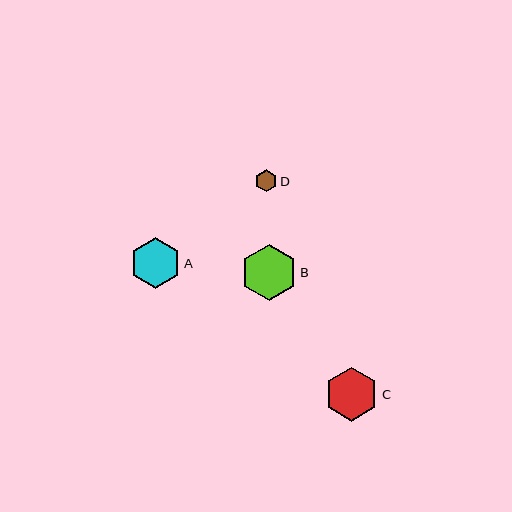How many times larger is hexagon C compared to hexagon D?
Hexagon C is approximately 2.5 times the size of hexagon D.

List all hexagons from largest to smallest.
From largest to smallest: B, C, A, D.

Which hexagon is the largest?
Hexagon B is the largest with a size of approximately 56 pixels.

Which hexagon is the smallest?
Hexagon D is the smallest with a size of approximately 22 pixels.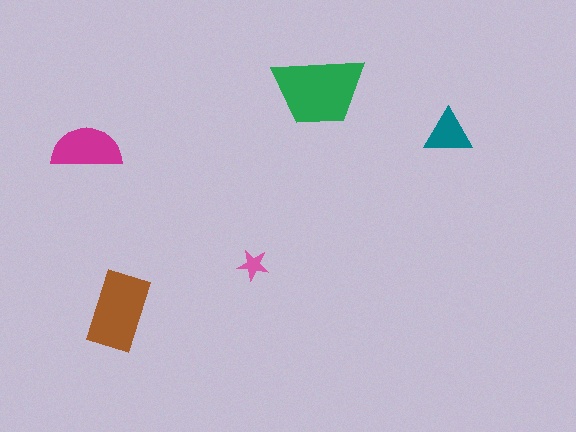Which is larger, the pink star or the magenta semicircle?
The magenta semicircle.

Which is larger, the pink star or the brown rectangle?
The brown rectangle.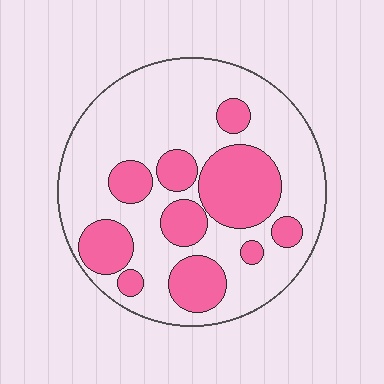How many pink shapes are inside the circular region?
10.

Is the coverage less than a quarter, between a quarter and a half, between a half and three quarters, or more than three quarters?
Between a quarter and a half.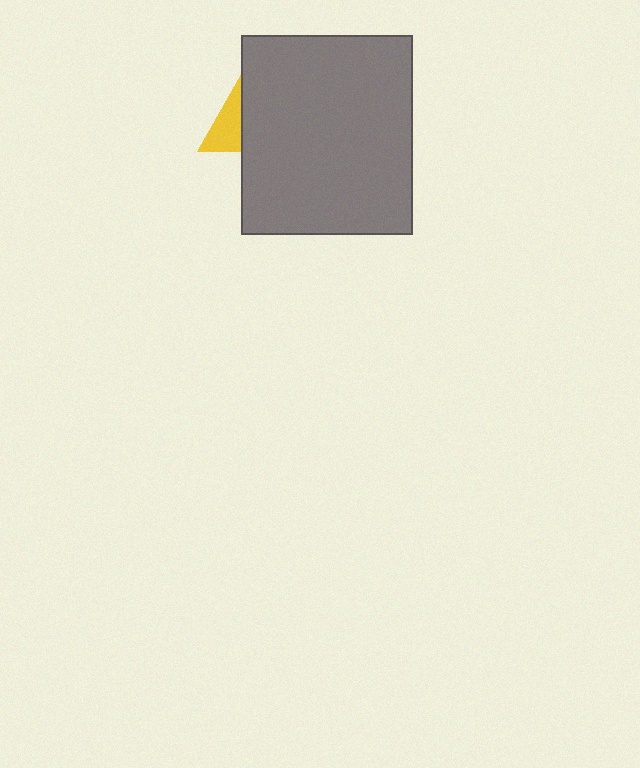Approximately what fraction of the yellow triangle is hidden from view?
Roughly 65% of the yellow triangle is hidden behind the gray rectangle.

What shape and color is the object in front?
The object in front is a gray rectangle.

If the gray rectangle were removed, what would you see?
You would see the complete yellow triangle.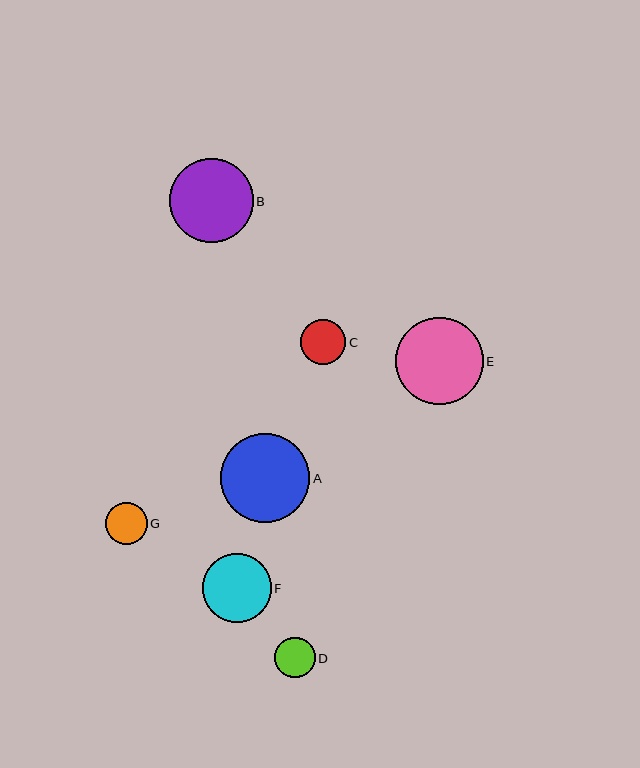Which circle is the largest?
Circle A is the largest with a size of approximately 89 pixels.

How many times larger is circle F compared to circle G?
Circle F is approximately 1.7 times the size of circle G.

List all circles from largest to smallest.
From largest to smallest: A, E, B, F, C, G, D.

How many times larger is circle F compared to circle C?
Circle F is approximately 1.5 times the size of circle C.